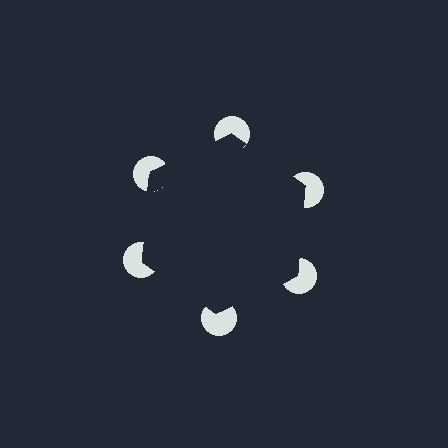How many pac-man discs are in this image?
There are 6 — one at each vertex of the illusory hexagon.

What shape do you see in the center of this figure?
An illusory hexagon — its edges are inferred from the aligned wedge cuts in the pac-man discs, not physically drawn.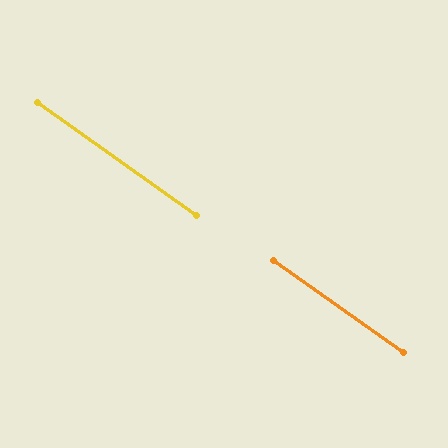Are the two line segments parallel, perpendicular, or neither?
Parallel — their directions differ by only 0.4°.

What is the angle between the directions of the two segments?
Approximately 0 degrees.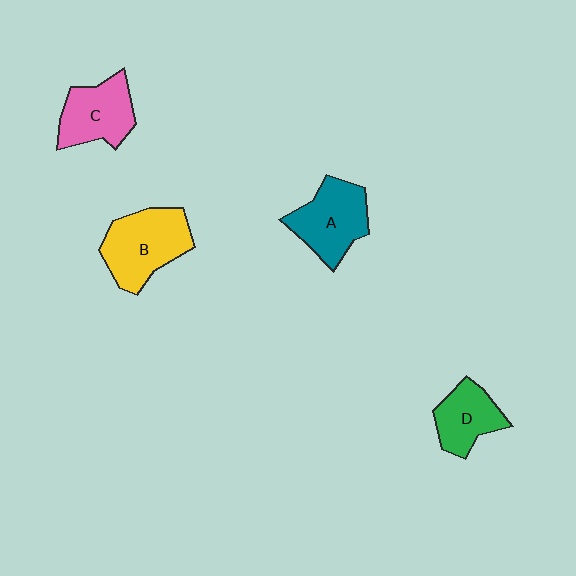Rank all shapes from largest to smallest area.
From largest to smallest: B (yellow), A (teal), C (pink), D (green).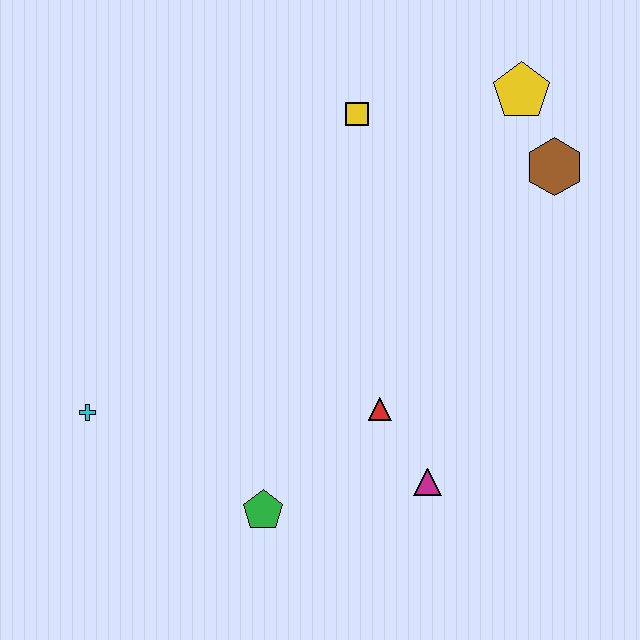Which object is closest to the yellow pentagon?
The brown hexagon is closest to the yellow pentagon.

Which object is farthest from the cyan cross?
The yellow pentagon is farthest from the cyan cross.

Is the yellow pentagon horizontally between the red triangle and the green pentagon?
No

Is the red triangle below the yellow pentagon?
Yes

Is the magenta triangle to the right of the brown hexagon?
No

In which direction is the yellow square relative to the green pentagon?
The yellow square is above the green pentagon.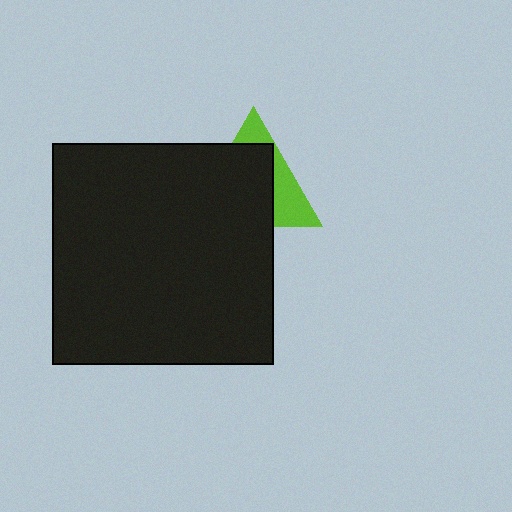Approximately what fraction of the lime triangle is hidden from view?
Roughly 65% of the lime triangle is hidden behind the black square.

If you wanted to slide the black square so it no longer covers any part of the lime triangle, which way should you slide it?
Slide it toward the lower-left — that is the most direct way to separate the two shapes.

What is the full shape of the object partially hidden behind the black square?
The partially hidden object is a lime triangle.